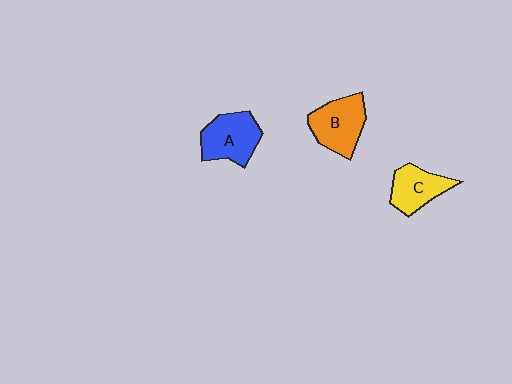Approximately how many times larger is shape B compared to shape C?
Approximately 1.2 times.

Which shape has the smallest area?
Shape C (yellow).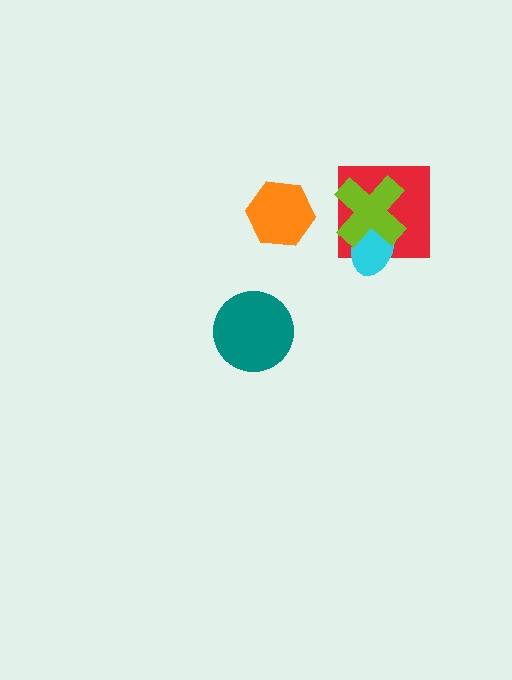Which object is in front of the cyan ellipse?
The lime cross is in front of the cyan ellipse.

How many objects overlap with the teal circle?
0 objects overlap with the teal circle.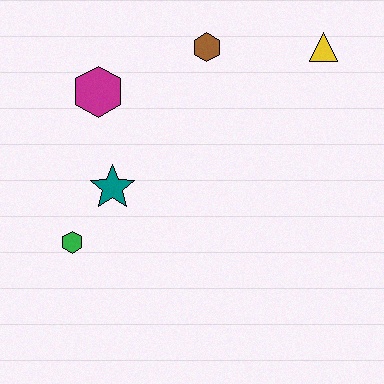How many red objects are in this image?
There are no red objects.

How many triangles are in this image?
There is 1 triangle.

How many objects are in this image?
There are 5 objects.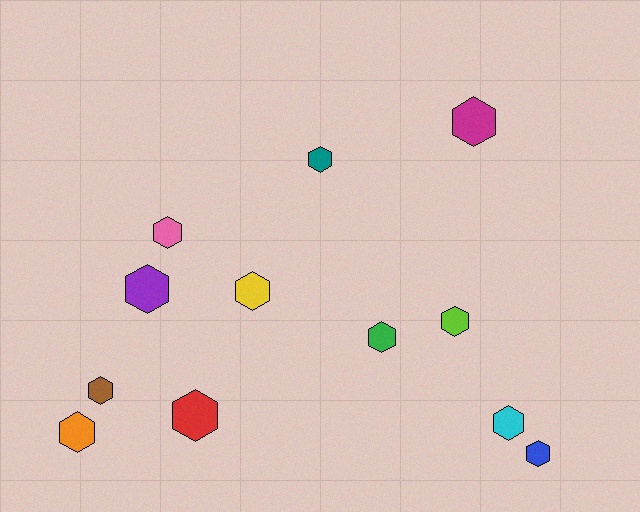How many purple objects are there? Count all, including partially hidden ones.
There is 1 purple object.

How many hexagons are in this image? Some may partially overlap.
There are 12 hexagons.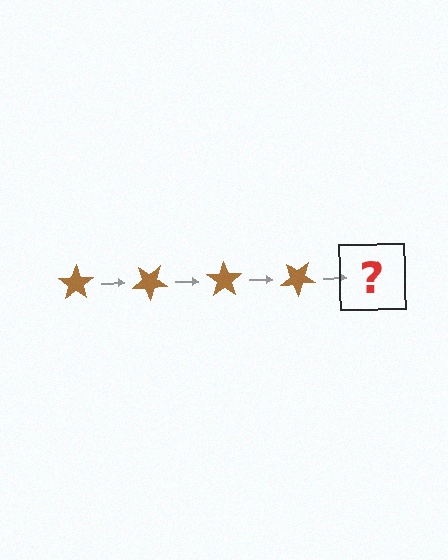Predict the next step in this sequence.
The next step is a brown star rotated 140 degrees.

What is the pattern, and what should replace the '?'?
The pattern is that the star rotates 35 degrees each step. The '?' should be a brown star rotated 140 degrees.